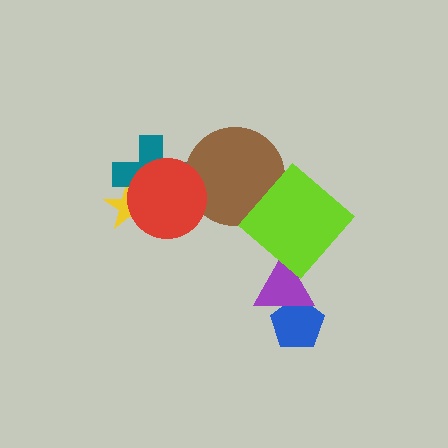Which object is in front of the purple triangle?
The lime diamond is in front of the purple triangle.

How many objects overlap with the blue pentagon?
1 object overlaps with the blue pentagon.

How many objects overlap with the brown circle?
2 objects overlap with the brown circle.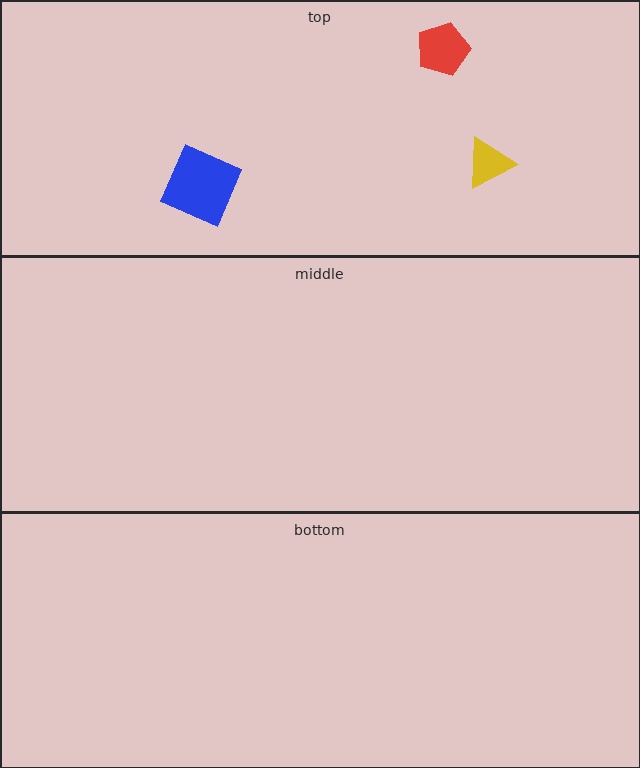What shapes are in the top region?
The yellow triangle, the blue diamond, the red pentagon.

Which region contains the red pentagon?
The top region.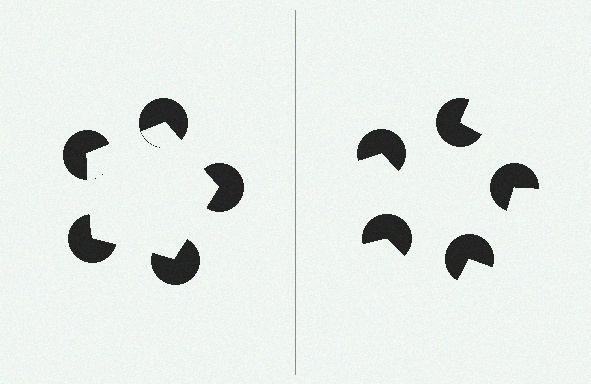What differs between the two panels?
The pac-man discs are positioned identically on both sides; only the wedge orientations differ. On the left they align to a pentagon; on the right they are misaligned.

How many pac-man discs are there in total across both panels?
10 — 5 on each side.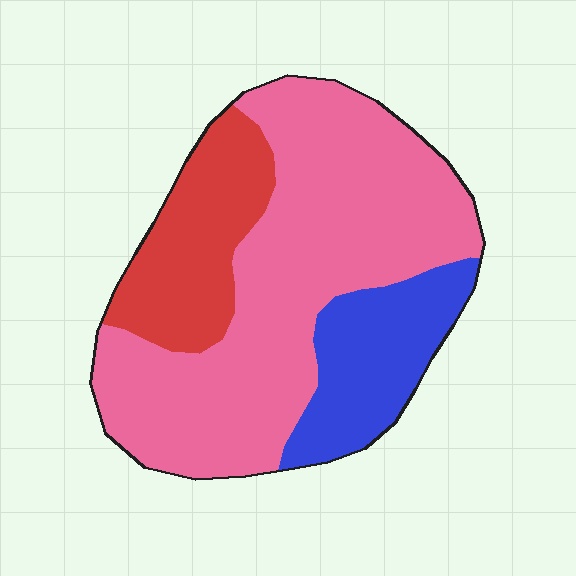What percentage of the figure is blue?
Blue takes up about one fifth (1/5) of the figure.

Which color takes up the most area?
Pink, at roughly 60%.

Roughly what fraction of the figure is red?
Red takes up between a sixth and a third of the figure.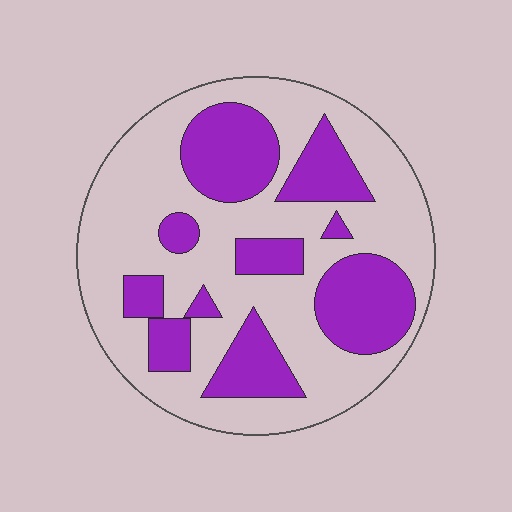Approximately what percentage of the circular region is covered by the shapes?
Approximately 35%.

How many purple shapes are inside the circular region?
10.